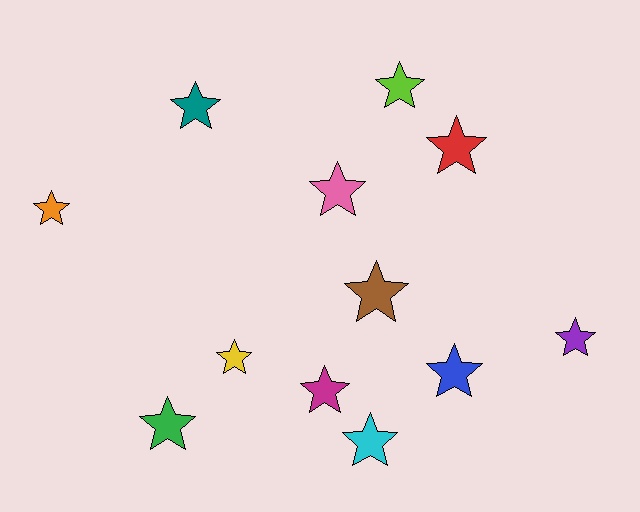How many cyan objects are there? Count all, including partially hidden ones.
There is 1 cyan object.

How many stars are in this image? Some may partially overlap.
There are 12 stars.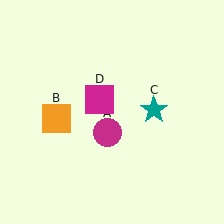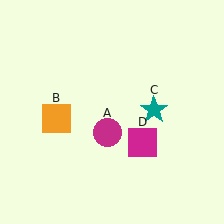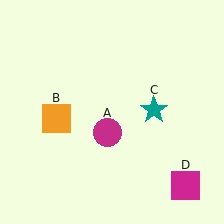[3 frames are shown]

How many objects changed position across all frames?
1 object changed position: magenta square (object D).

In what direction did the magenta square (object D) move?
The magenta square (object D) moved down and to the right.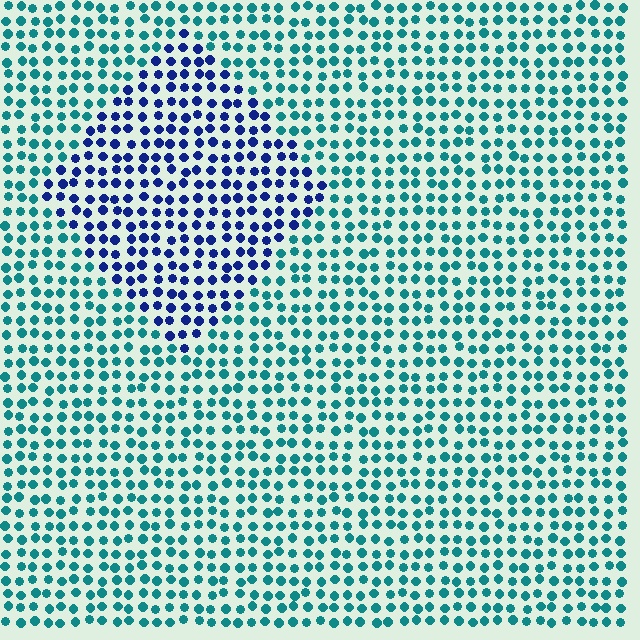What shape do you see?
I see a diamond.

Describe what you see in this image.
The image is filled with small teal elements in a uniform arrangement. A diamond-shaped region is visible where the elements are tinted to a slightly different hue, forming a subtle color boundary.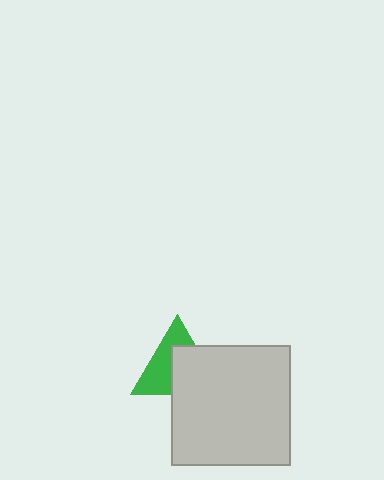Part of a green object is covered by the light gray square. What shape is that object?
It is a triangle.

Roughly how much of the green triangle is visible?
About half of it is visible (roughly 50%).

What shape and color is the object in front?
The object in front is a light gray square.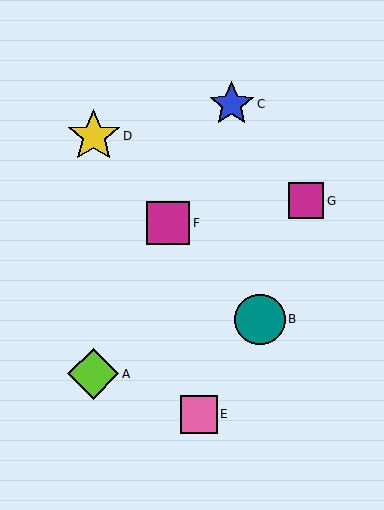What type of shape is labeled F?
Shape F is a magenta square.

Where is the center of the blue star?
The center of the blue star is at (232, 104).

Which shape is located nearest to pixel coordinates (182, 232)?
The magenta square (labeled F) at (168, 223) is nearest to that location.